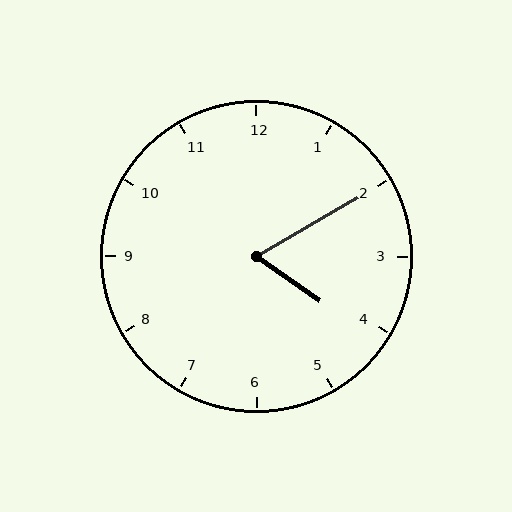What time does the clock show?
4:10.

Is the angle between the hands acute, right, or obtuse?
It is acute.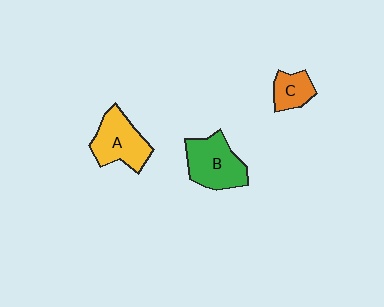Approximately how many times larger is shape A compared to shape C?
Approximately 1.8 times.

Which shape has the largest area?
Shape B (green).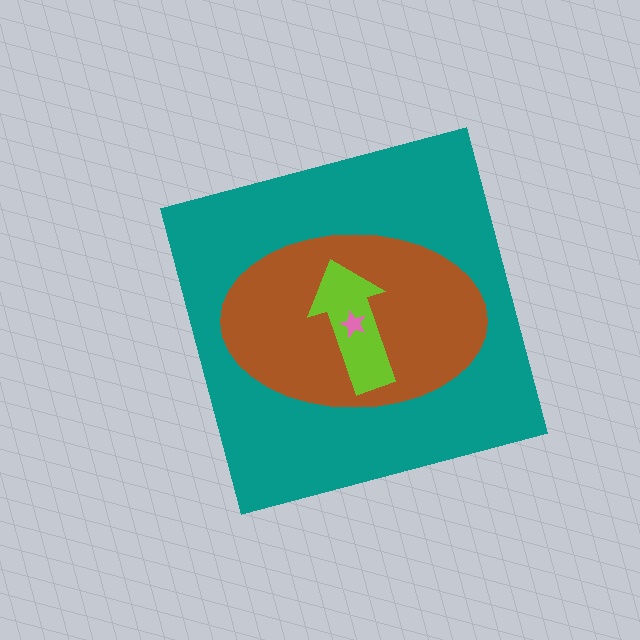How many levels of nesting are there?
4.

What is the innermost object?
The pink star.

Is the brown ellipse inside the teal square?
Yes.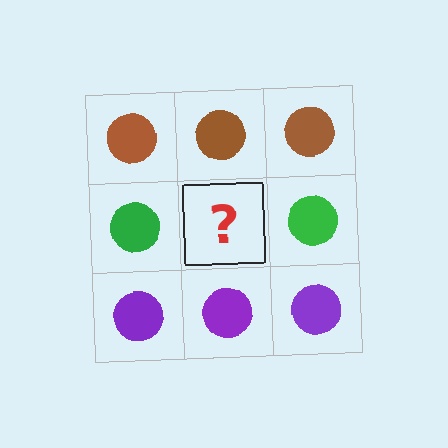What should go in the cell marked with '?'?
The missing cell should contain a green circle.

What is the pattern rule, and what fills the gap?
The rule is that each row has a consistent color. The gap should be filled with a green circle.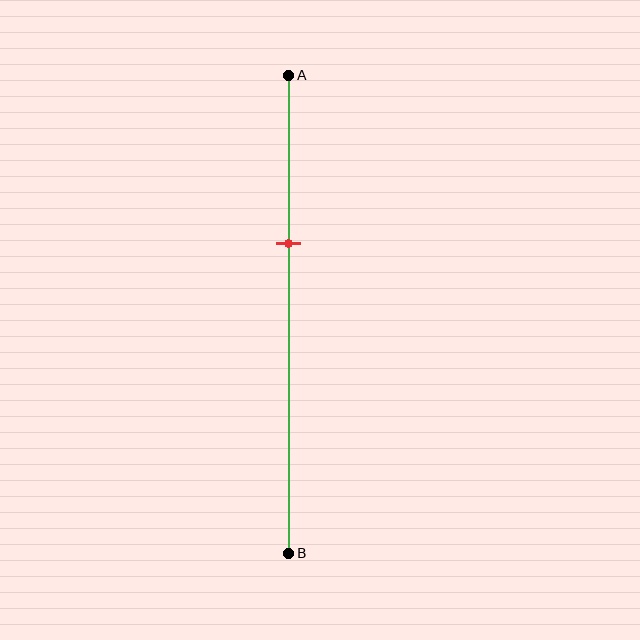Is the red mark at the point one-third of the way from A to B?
Yes, the mark is approximately at the one-third point.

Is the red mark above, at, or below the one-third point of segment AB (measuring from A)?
The red mark is approximately at the one-third point of segment AB.